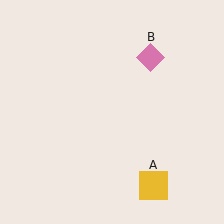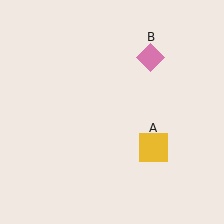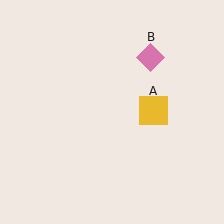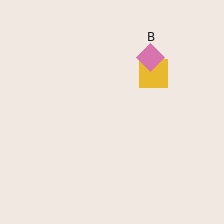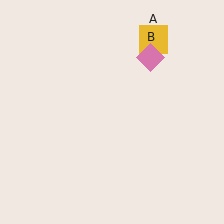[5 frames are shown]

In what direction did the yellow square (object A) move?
The yellow square (object A) moved up.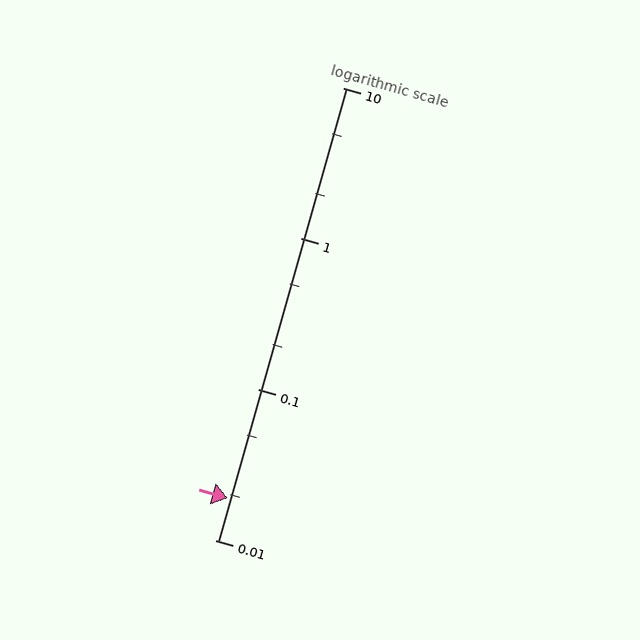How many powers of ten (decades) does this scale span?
The scale spans 3 decades, from 0.01 to 10.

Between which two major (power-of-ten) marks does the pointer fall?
The pointer is between 0.01 and 0.1.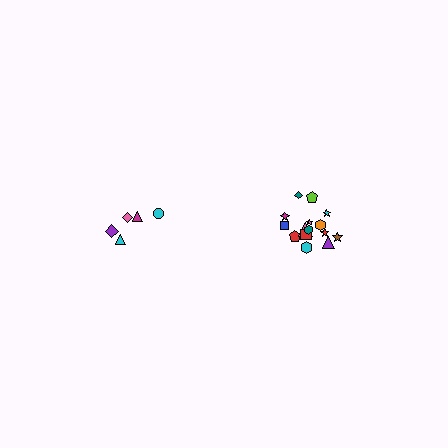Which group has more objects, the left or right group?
The right group.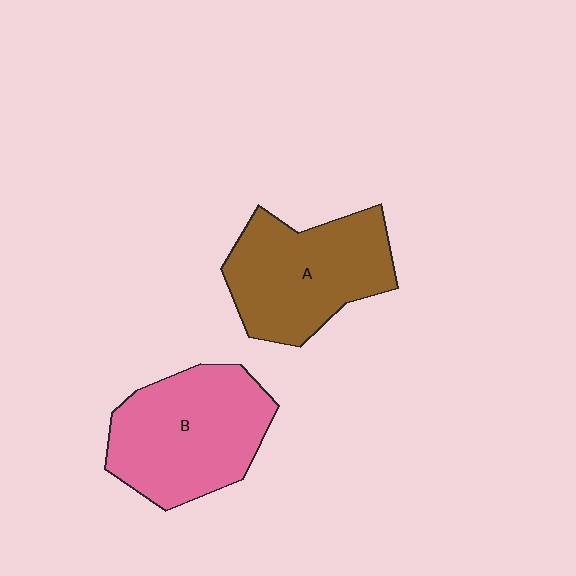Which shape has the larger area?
Shape B (pink).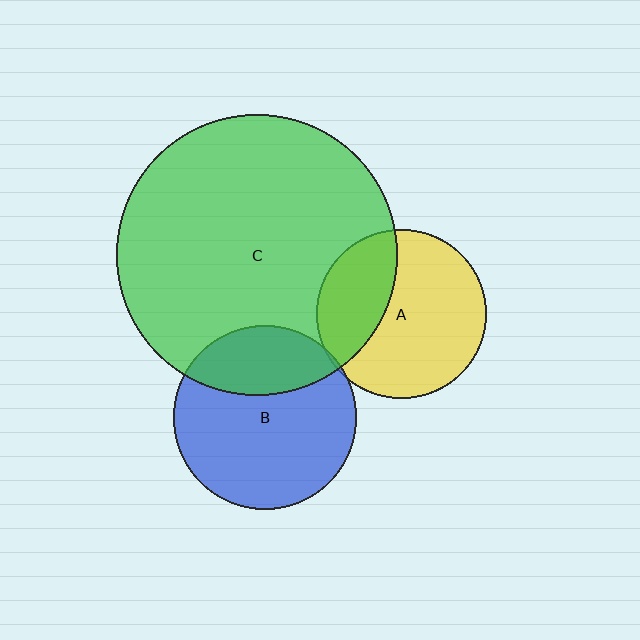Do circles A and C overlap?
Yes.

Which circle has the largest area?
Circle C (green).